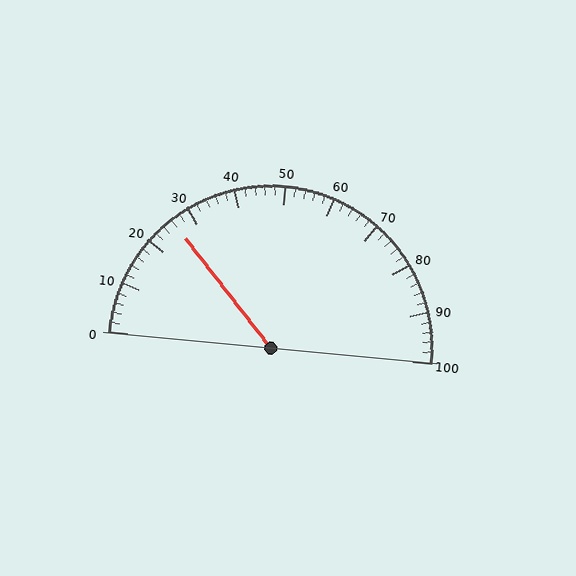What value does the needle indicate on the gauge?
The needle indicates approximately 26.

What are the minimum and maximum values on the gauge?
The gauge ranges from 0 to 100.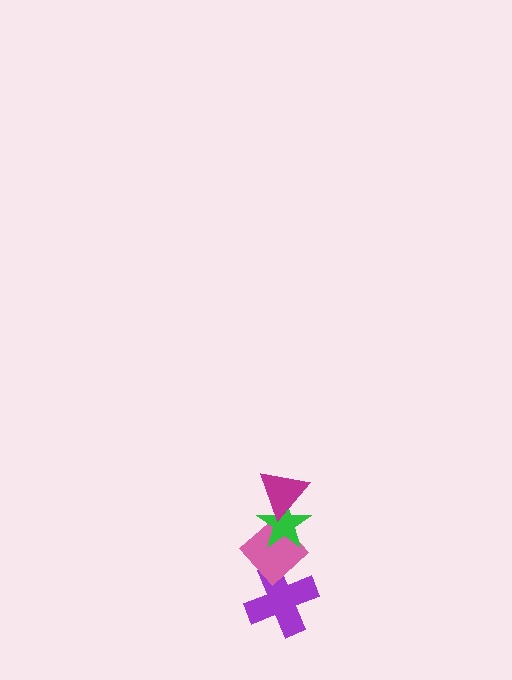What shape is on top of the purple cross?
The pink diamond is on top of the purple cross.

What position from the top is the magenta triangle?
The magenta triangle is 1st from the top.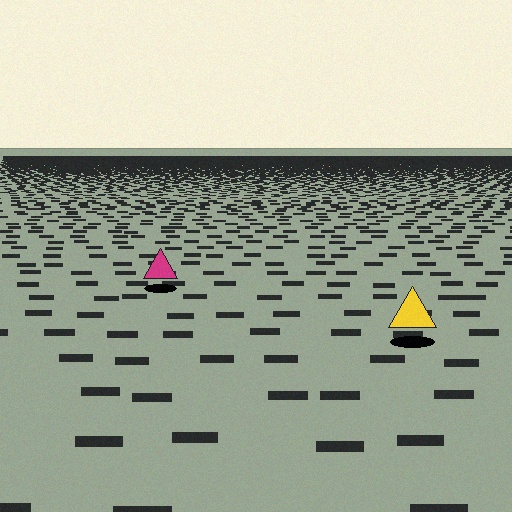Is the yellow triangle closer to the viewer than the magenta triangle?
Yes. The yellow triangle is closer — you can tell from the texture gradient: the ground texture is coarser near it.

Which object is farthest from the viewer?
The magenta triangle is farthest from the viewer. It appears smaller and the ground texture around it is denser.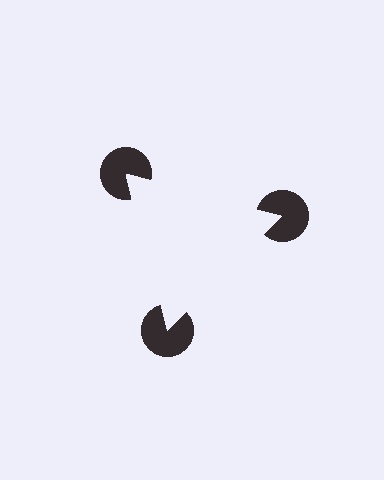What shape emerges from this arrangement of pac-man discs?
An illusory triangle — its edges are inferred from the aligned wedge cuts in the pac-man discs, not physically drawn.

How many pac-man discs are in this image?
There are 3 — one at each vertex of the illusory triangle.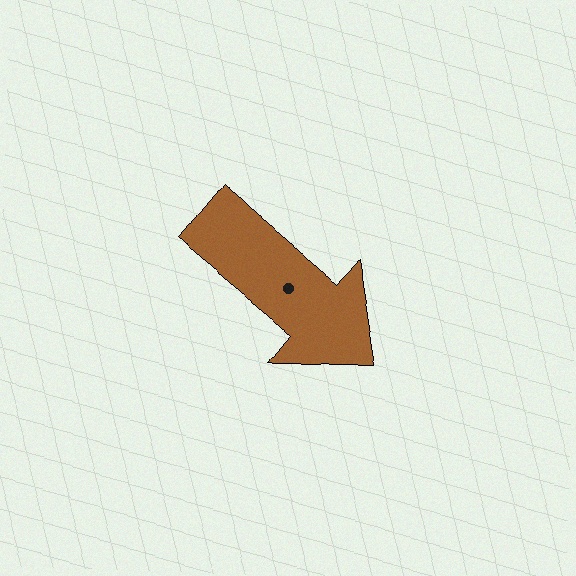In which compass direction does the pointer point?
Southeast.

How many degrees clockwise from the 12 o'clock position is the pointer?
Approximately 130 degrees.